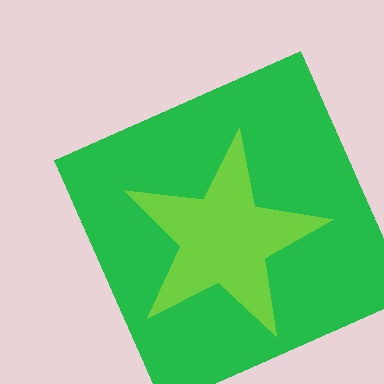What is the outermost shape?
The green square.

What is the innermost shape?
The lime star.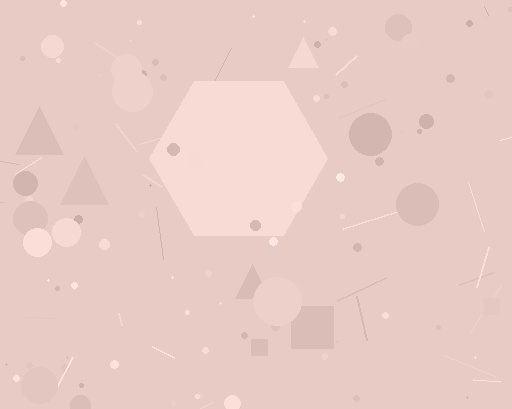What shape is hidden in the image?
A hexagon is hidden in the image.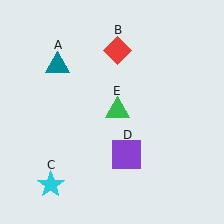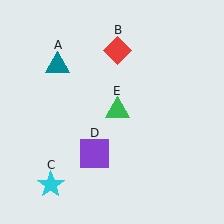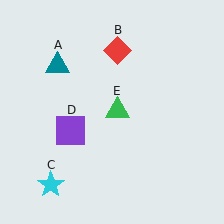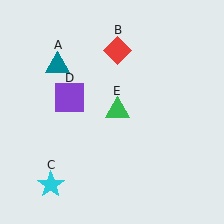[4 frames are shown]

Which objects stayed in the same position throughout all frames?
Teal triangle (object A) and red diamond (object B) and cyan star (object C) and green triangle (object E) remained stationary.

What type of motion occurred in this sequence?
The purple square (object D) rotated clockwise around the center of the scene.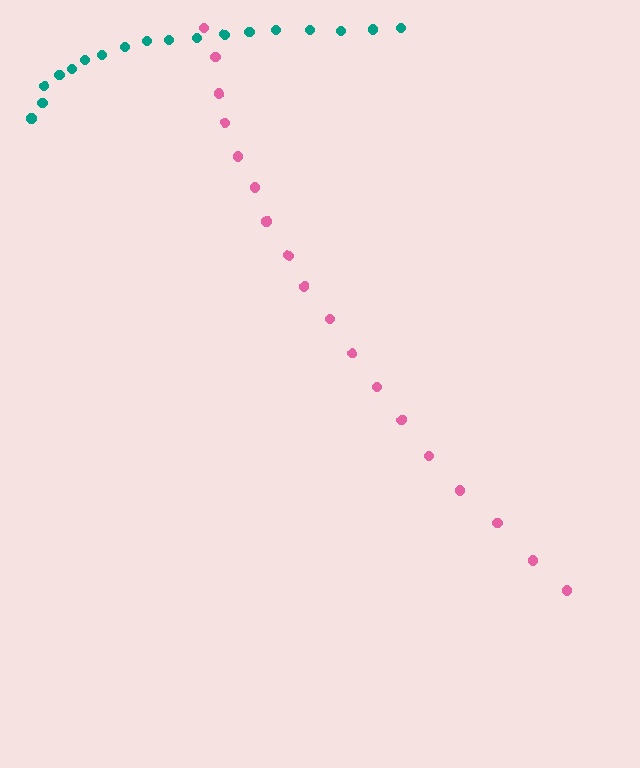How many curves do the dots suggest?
There are 2 distinct paths.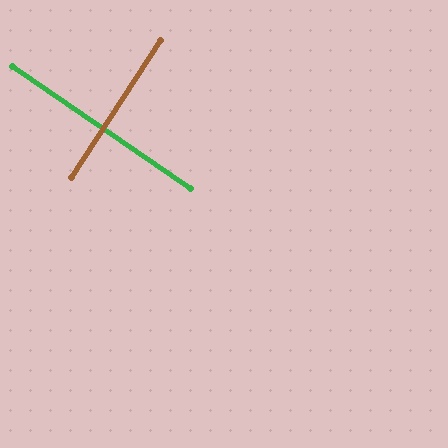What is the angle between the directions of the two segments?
Approximately 88 degrees.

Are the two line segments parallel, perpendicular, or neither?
Perpendicular — they meet at approximately 88°.